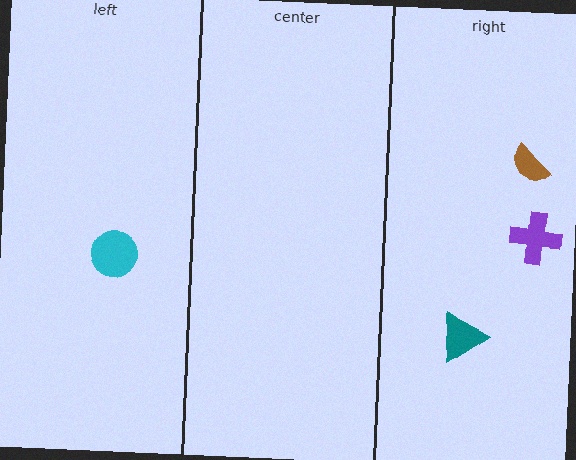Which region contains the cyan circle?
The left region.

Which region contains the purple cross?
The right region.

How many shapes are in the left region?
1.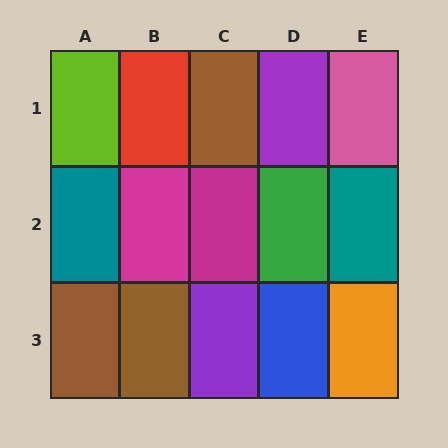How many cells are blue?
1 cell is blue.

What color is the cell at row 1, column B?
Red.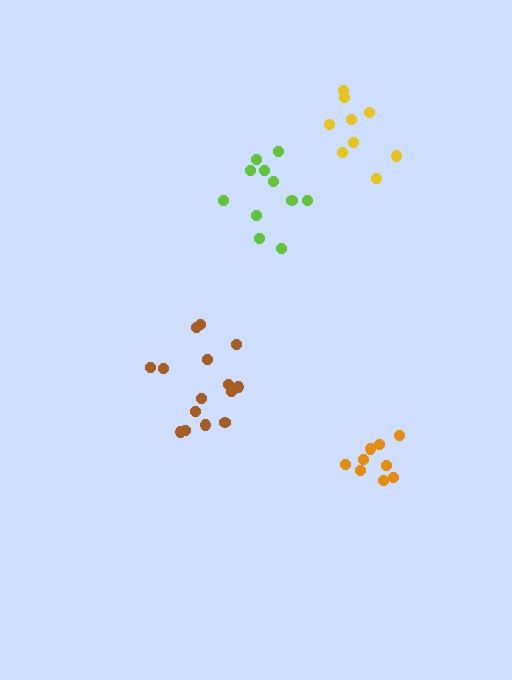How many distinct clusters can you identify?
There are 4 distinct clusters.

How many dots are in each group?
Group 1: 9 dots, Group 2: 9 dots, Group 3: 11 dots, Group 4: 15 dots (44 total).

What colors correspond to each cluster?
The clusters are colored: orange, yellow, lime, brown.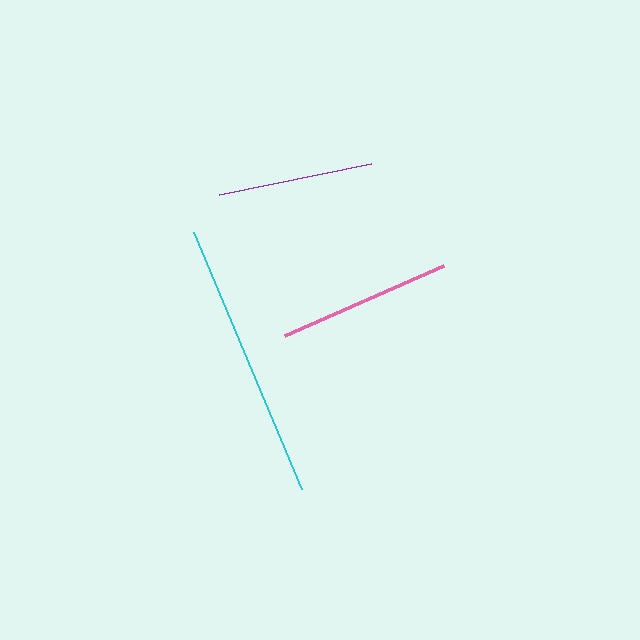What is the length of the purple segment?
The purple segment is approximately 155 pixels long.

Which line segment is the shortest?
The purple line is the shortest at approximately 155 pixels.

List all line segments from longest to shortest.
From longest to shortest: cyan, pink, purple.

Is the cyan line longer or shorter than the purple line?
The cyan line is longer than the purple line.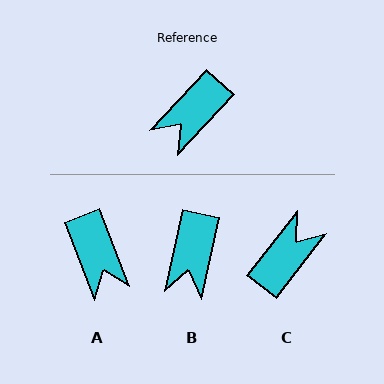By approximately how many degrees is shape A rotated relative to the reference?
Approximately 64 degrees counter-clockwise.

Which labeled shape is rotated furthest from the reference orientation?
C, about 175 degrees away.